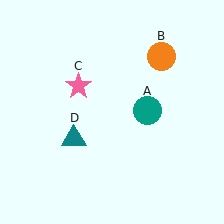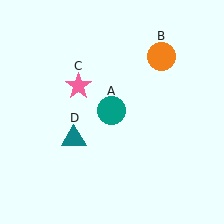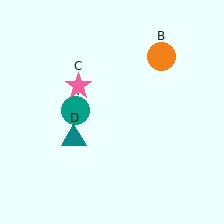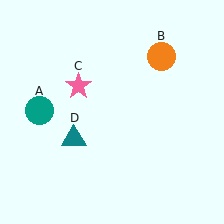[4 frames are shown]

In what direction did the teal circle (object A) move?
The teal circle (object A) moved left.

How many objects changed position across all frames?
1 object changed position: teal circle (object A).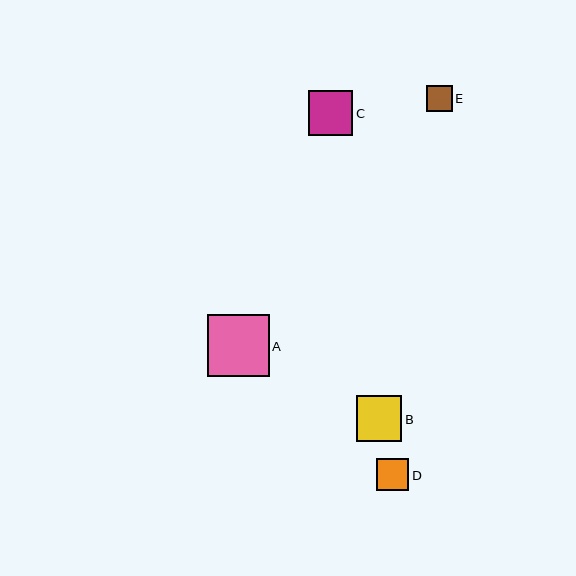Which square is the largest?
Square A is the largest with a size of approximately 62 pixels.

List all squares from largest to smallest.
From largest to smallest: A, B, C, D, E.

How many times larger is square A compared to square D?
Square A is approximately 1.9 times the size of square D.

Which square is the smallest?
Square E is the smallest with a size of approximately 26 pixels.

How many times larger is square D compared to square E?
Square D is approximately 1.3 times the size of square E.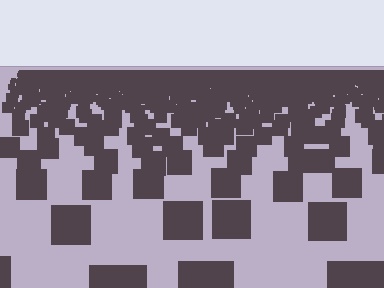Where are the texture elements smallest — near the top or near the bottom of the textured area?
Near the top.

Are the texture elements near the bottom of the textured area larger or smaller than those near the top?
Larger. Near the bottom, elements are closer to the viewer and appear at a bigger on-screen size.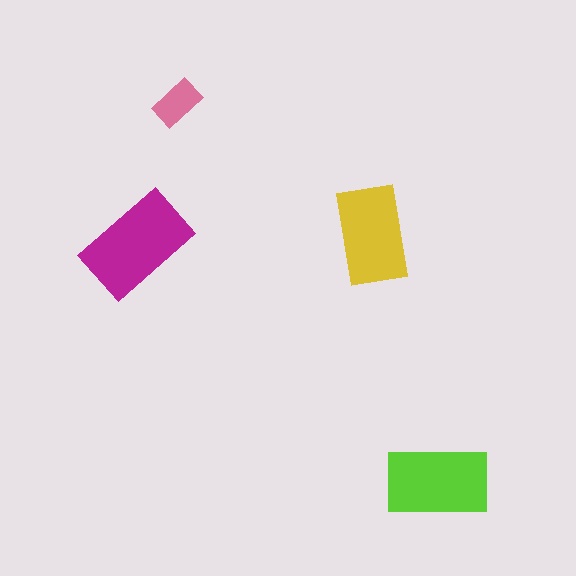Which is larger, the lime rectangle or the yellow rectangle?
The lime one.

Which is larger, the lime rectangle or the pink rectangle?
The lime one.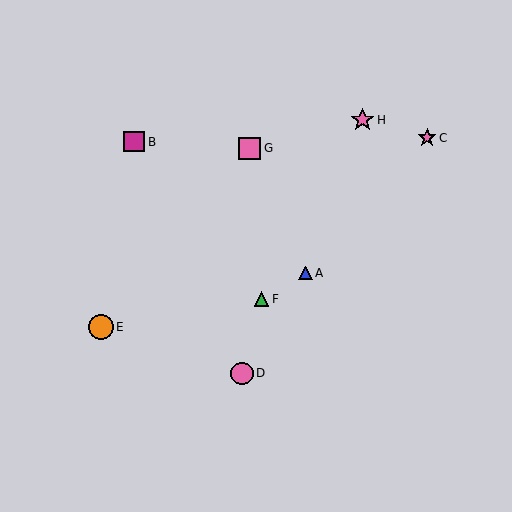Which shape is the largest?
The orange circle (labeled E) is the largest.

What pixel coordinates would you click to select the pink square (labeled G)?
Click at (249, 148) to select the pink square G.